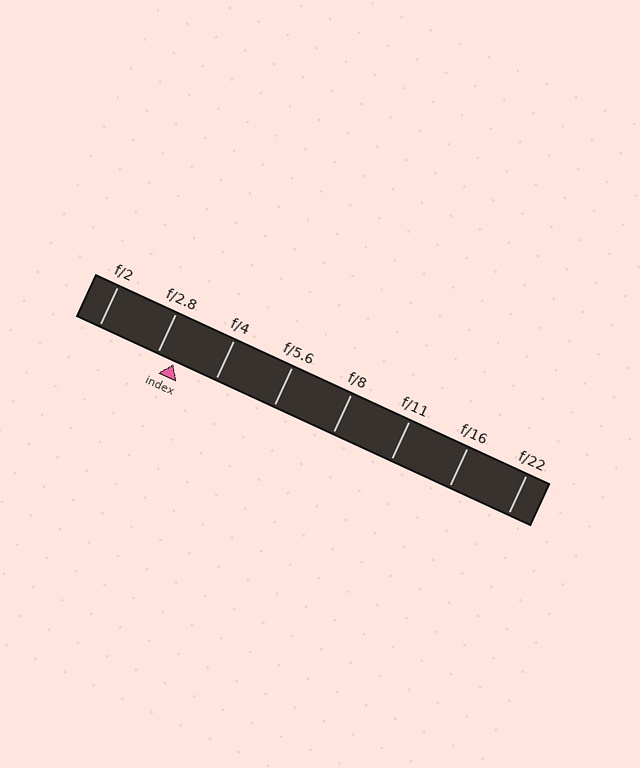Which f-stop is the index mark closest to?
The index mark is closest to f/2.8.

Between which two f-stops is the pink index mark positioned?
The index mark is between f/2.8 and f/4.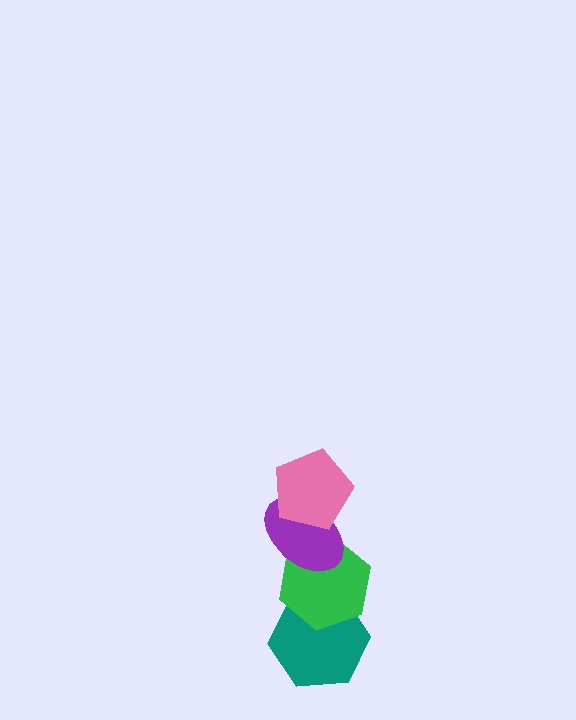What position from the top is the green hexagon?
The green hexagon is 3rd from the top.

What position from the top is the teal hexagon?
The teal hexagon is 4th from the top.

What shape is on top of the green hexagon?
The purple ellipse is on top of the green hexagon.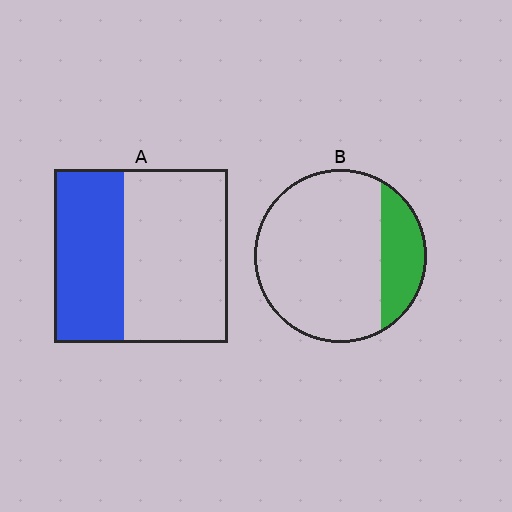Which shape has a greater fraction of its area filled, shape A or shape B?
Shape A.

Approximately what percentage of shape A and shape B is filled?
A is approximately 40% and B is approximately 20%.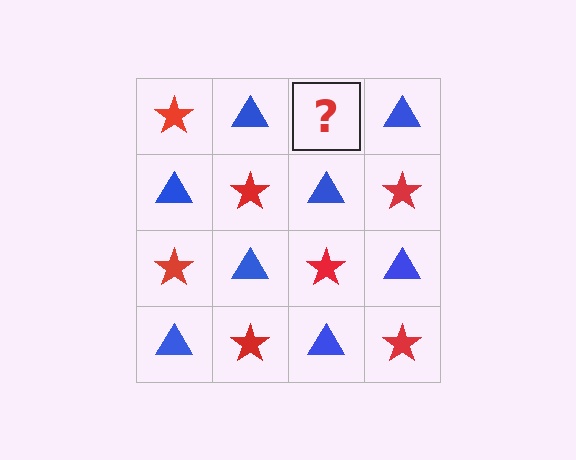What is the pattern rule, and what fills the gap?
The rule is that it alternates red star and blue triangle in a checkerboard pattern. The gap should be filled with a red star.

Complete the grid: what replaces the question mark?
The question mark should be replaced with a red star.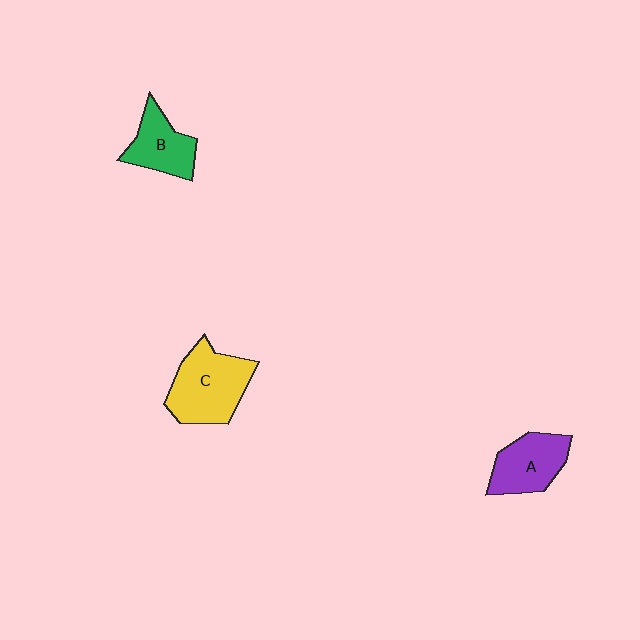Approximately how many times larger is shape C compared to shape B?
Approximately 1.5 times.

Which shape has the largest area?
Shape C (yellow).